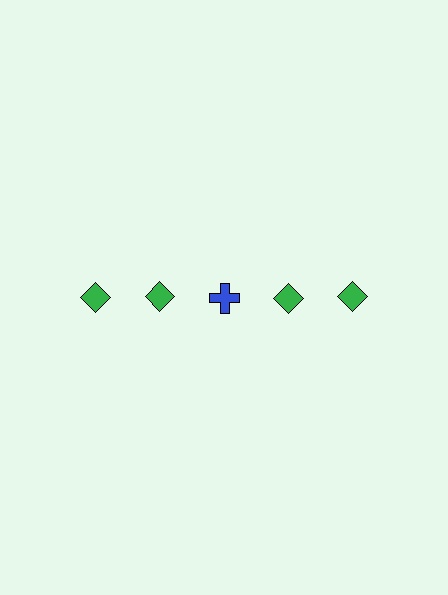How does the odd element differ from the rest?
It differs in both color (blue instead of green) and shape (cross instead of diamond).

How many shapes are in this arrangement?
There are 5 shapes arranged in a grid pattern.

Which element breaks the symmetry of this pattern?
The blue cross in the top row, center column breaks the symmetry. All other shapes are green diamonds.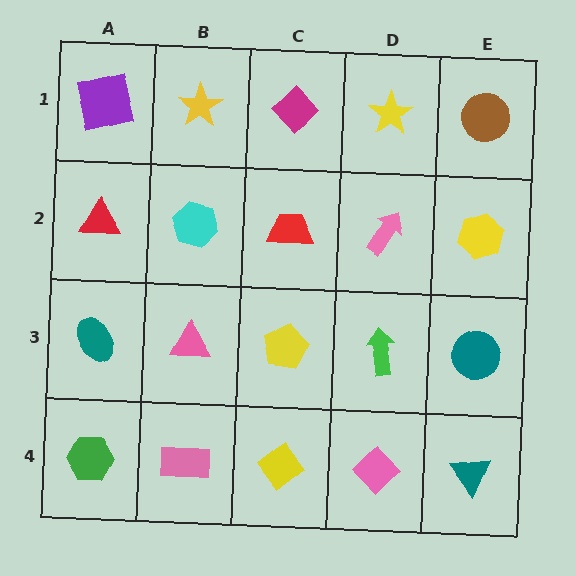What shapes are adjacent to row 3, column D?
A pink arrow (row 2, column D), a pink diamond (row 4, column D), a yellow pentagon (row 3, column C), a teal circle (row 3, column E).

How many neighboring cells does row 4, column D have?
3.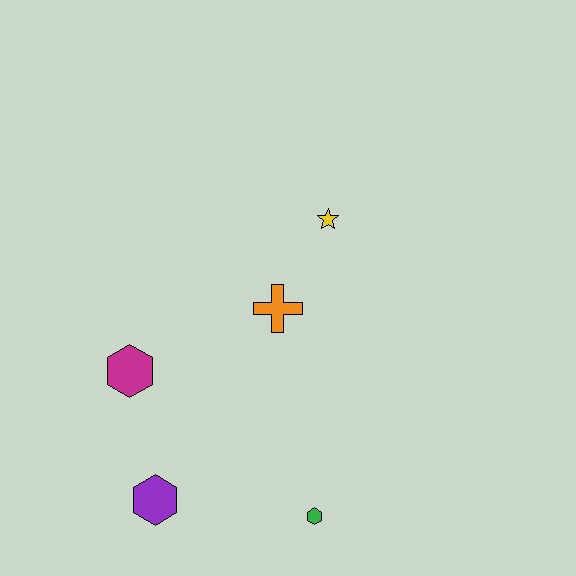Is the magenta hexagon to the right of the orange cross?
No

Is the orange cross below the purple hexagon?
No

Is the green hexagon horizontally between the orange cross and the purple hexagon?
No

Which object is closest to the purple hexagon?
The magenta hexagon is closest to the purple hexagon.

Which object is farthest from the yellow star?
The purple hexagon is farthest from the yellow star.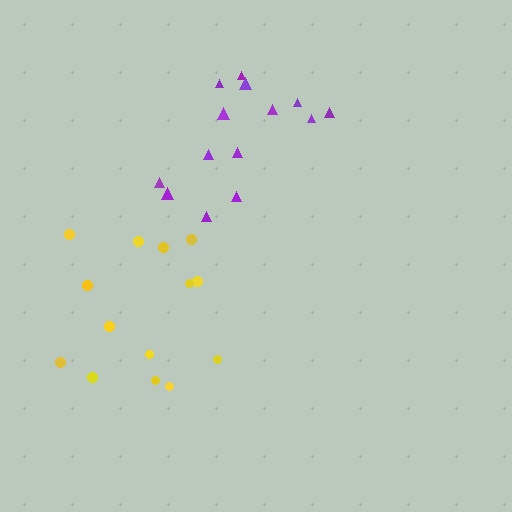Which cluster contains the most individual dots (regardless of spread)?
Purple (15).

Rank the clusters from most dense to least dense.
purple, yellow.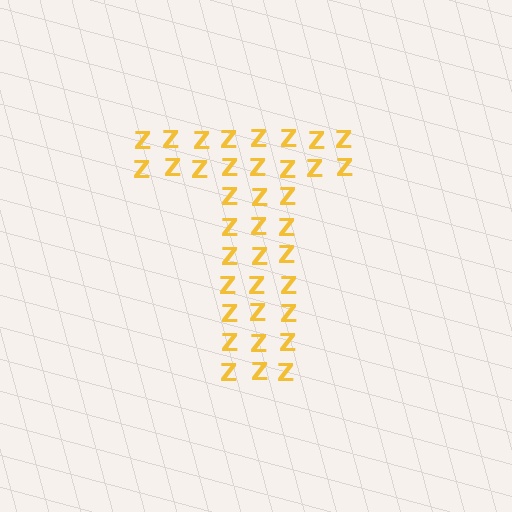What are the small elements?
The small elements are letter Z's.